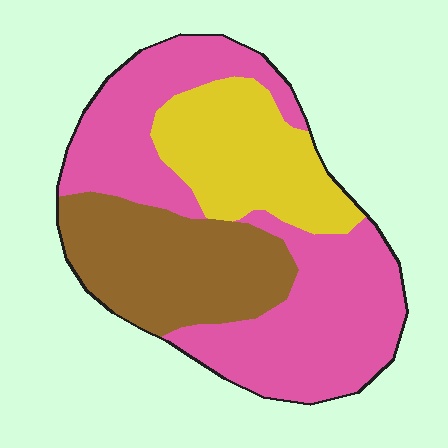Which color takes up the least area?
Yellow, at roughly 25%.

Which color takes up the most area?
Pink, at roughly 50%.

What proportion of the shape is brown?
Brown takes up about one quarter (1/4) of the shape.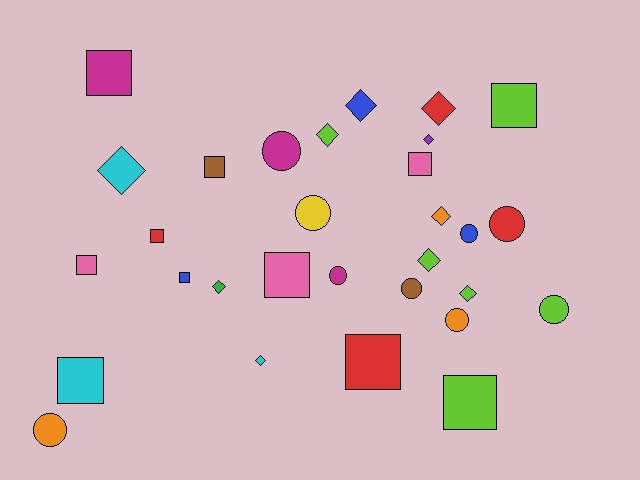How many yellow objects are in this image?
There is 1 yellow object.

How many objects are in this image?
There are 30 objects.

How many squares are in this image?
There are 11 squares.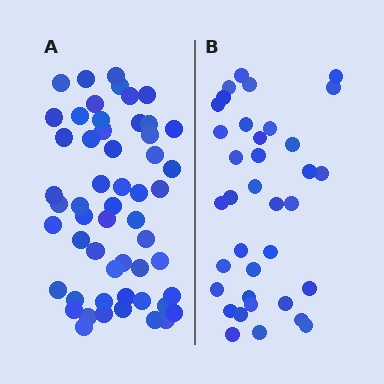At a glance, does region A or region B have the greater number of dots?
Region A (the left region) has more dots.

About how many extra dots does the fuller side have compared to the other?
Region A has approximately 20 more dots than region B.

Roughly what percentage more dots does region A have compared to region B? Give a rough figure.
About 50% more.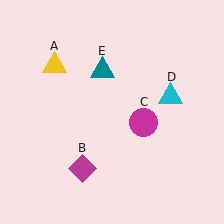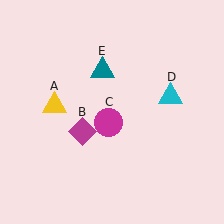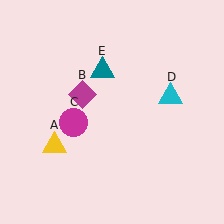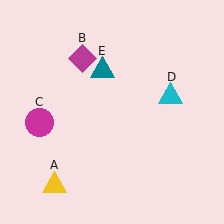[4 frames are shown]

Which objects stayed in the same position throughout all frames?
Cyan triangle (object D) and teal triangle (object E) remained stationary.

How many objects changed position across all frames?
3 objects changed position: yellow triangle (object A), magenta diamond (object B), magenta circle (object C).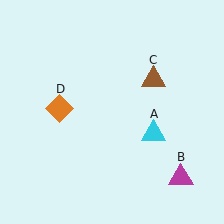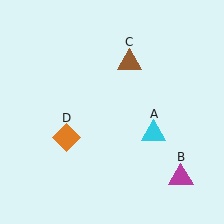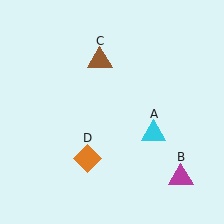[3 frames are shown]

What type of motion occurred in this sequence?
The brown triangle (object C), orange diamond (object D) rotated counterclockwise around the center of the scene.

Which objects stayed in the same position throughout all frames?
Cyan triangle (object A) and magenta triangle (object B) remained stationary.